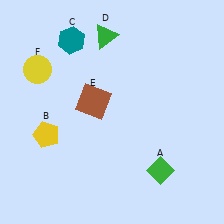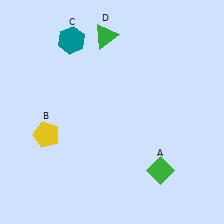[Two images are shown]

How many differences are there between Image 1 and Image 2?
There are 2 differences between the two images.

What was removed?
The yellow circle (F), the brown square (E) were removed in Image 2.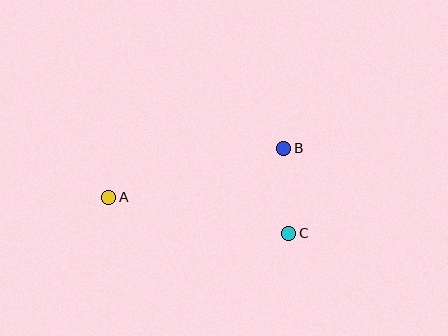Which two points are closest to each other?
Points B and C are closest to each other.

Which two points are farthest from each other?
Points A and C are farthest from each other.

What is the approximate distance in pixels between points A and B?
The distance between A and B is approximately 181 pixels.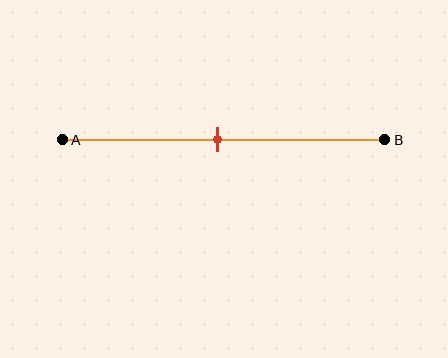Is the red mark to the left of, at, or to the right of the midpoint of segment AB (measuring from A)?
The red mark is approximately at the midpoint of segment AB.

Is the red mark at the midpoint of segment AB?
Yes, the mark is approximately at the midpoint.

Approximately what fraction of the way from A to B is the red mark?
The red mark is approximately 50% of the way from A to B.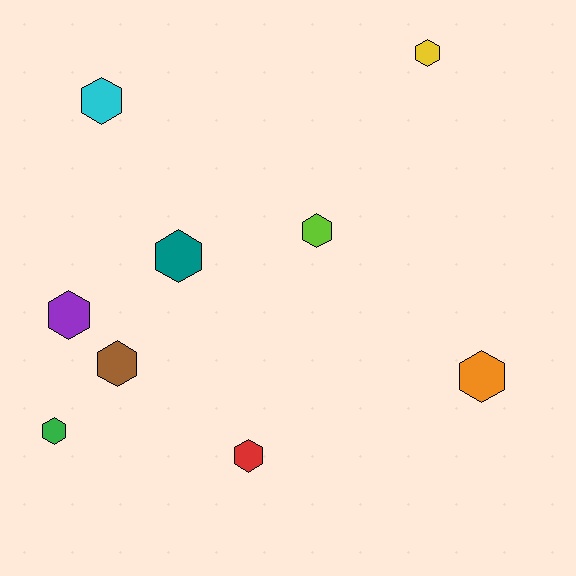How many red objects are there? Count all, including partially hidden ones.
There is 1 red object.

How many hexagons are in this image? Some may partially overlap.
There are 9 hexagons.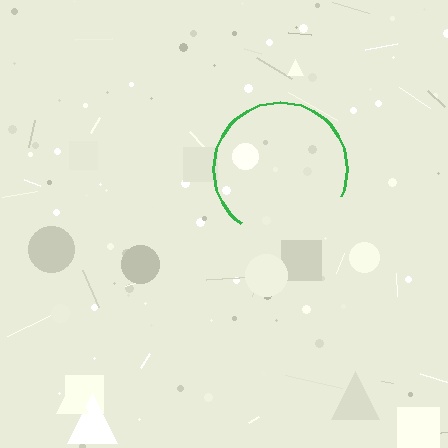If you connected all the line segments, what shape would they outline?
They would outline a circle.